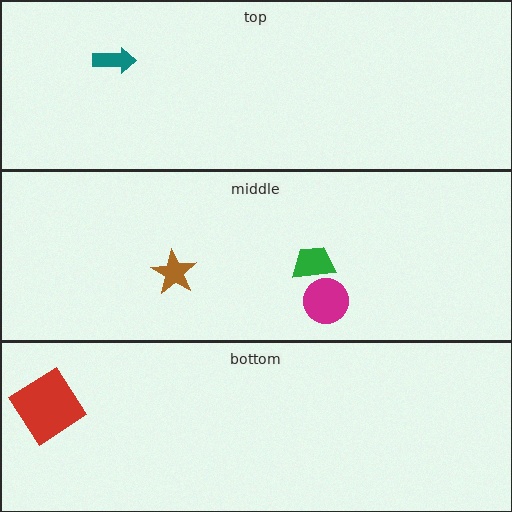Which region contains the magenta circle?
The middle region.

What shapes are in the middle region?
The green trapezoid, the magenta circle, the brown star.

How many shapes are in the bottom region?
1.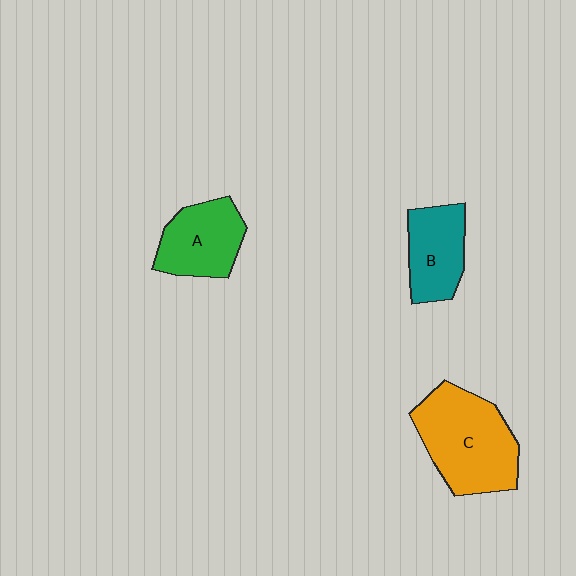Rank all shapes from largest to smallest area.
From largest to smallest: C (orange), A (green), B (teal).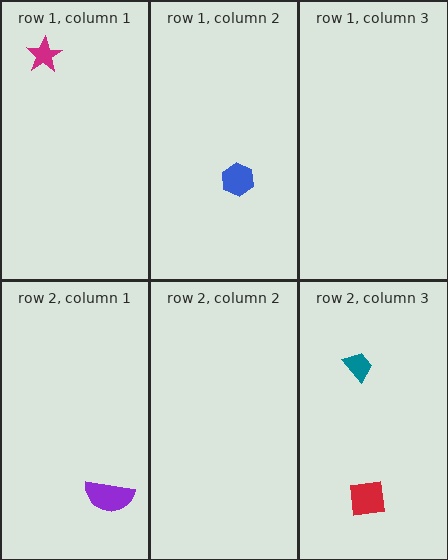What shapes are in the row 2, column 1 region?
The purple semicircle.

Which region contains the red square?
The row 2, column 3 region.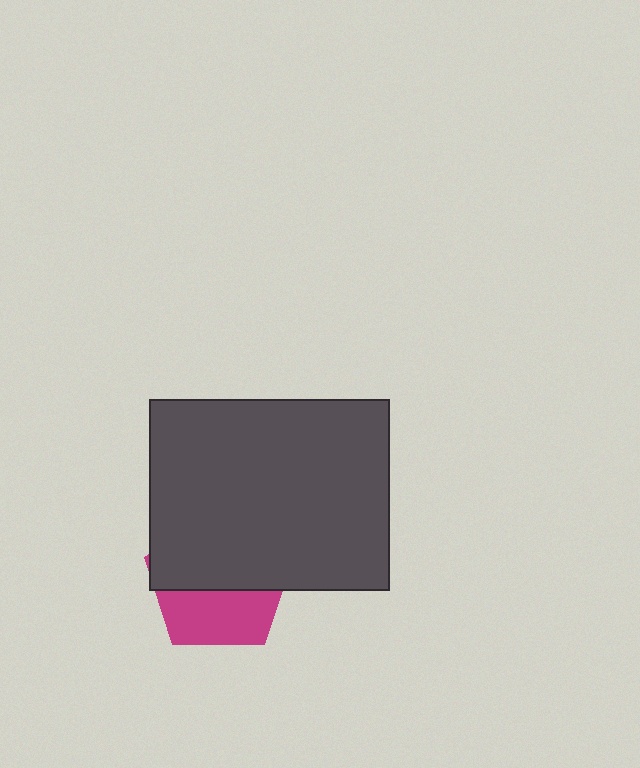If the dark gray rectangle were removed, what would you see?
You would see the complete magenta pentagon.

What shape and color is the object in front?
The object in front is a dark gray rectangle.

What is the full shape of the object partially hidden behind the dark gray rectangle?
The partially hidden object is a magenta pentagon.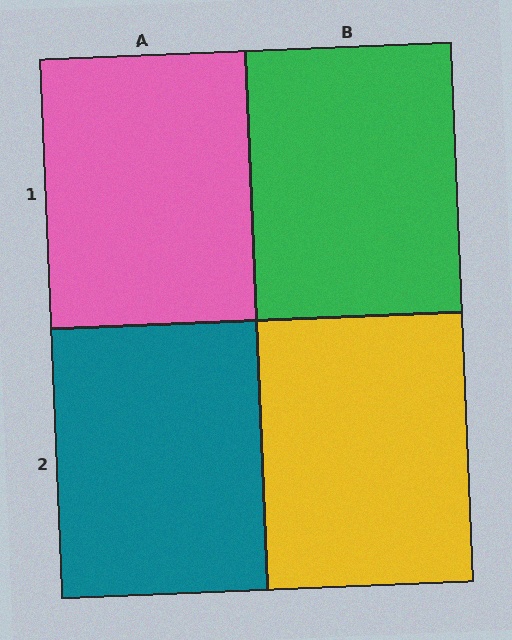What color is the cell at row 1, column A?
Pink.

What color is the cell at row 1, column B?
Green.